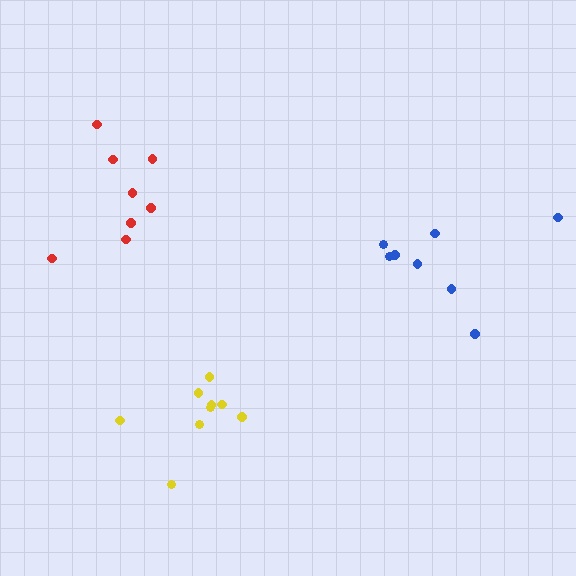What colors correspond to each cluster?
The clusters are colored: blue, red, yellow.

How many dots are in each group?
Group 1: 8 dots, Group 2: 8 dots, Group 3: 9 dots (25 total).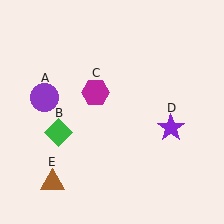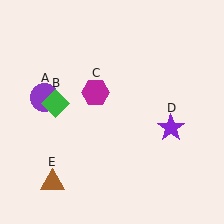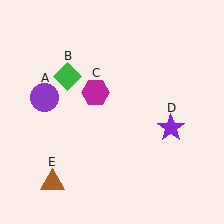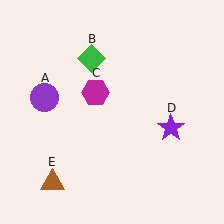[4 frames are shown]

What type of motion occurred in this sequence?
The green diamond (object B) rotated clockwise around the center of the scene.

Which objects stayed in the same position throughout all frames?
Purple circle (object A) and magenta hexagon (object C) and purple star (object D) and brown triangle (object E) remained stationary.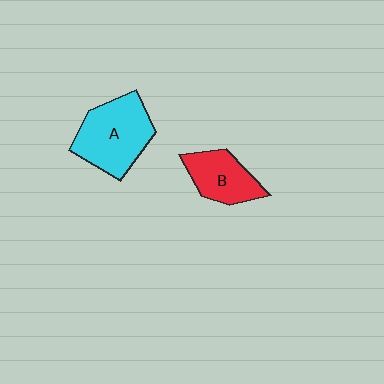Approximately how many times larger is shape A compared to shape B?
Approximately 1.5 times.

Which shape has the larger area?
Shape A (cyan).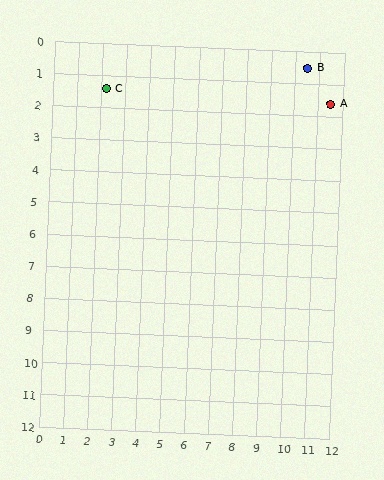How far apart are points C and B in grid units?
Points C and B are about 8.3 grid units apart.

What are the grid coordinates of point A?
Point A is at approximately (11.5, 1.6).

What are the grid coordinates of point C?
Point C is at approximately (2.2, 1.4).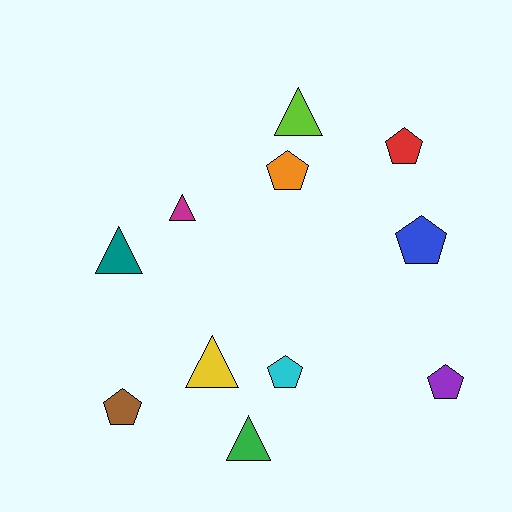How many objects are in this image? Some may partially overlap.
There are 11 objects.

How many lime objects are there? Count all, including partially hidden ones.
There is 1 lime object.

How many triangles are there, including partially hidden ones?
There are 5 triangles.